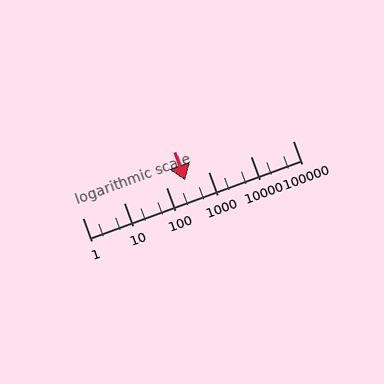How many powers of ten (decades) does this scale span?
The scale spans 5 decades, from 1 to 100000.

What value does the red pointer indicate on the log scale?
The pointer indicates approximately 280.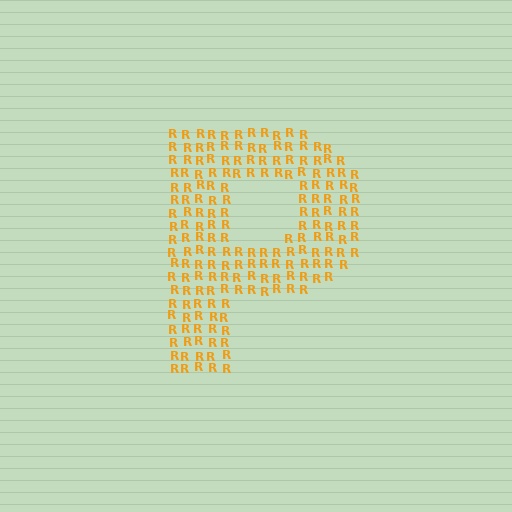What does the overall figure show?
The overall figure shows the letter P.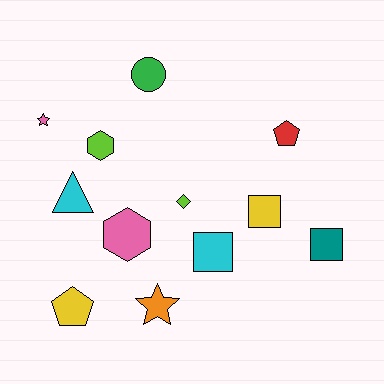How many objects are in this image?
There are 12 objects.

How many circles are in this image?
There is 1 circle.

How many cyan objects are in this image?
There are 2 cyan objects.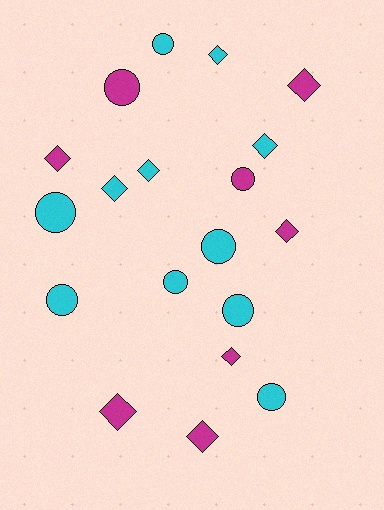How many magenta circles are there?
There are 2 magenta circles.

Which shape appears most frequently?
Diamond, with 10 objects.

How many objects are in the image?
There are 19 objects.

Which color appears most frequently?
Cyan, with 11 objects.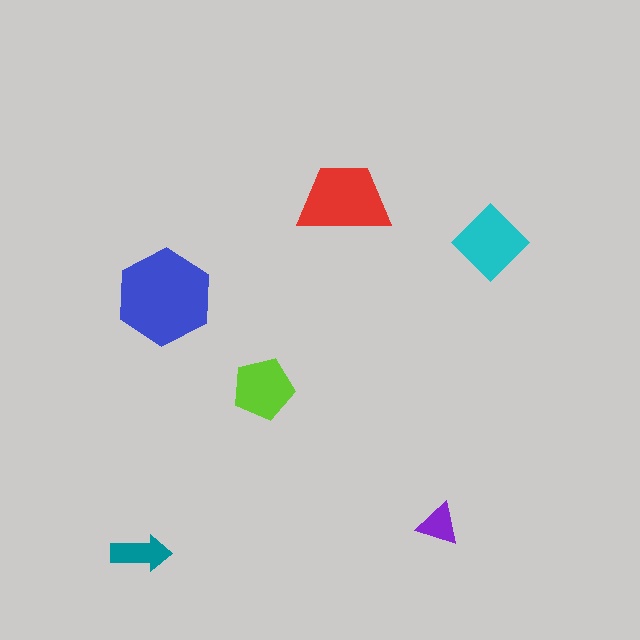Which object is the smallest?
The purple triangle.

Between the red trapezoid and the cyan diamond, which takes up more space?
The red trapezoid.